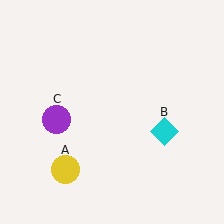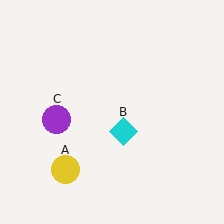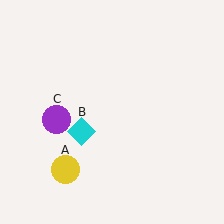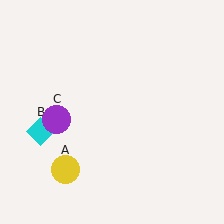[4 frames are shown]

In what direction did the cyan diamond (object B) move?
The cyan diamond (object B) moved left.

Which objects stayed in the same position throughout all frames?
Yellow circle (object A) and purple circle (object C) remained stationary.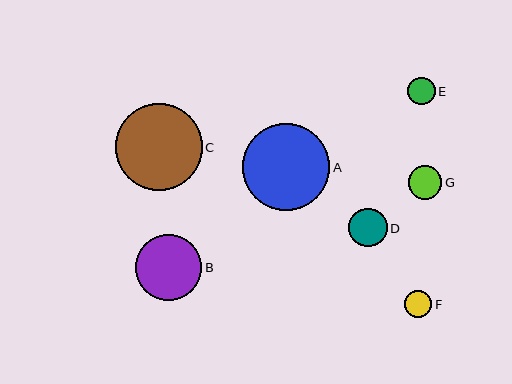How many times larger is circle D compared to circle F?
Circle D is approximately 1.4 times the size of circle F.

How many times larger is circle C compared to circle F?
Circle C is approximately 3.2 times the size of circle F.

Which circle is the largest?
Circle A is the largest with a size of approximately 87 pixels.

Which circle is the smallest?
Circle F is the smallest with a size of approximately 27 pixels.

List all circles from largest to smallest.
From largest to smallest: A, C, B, D, G, E, F.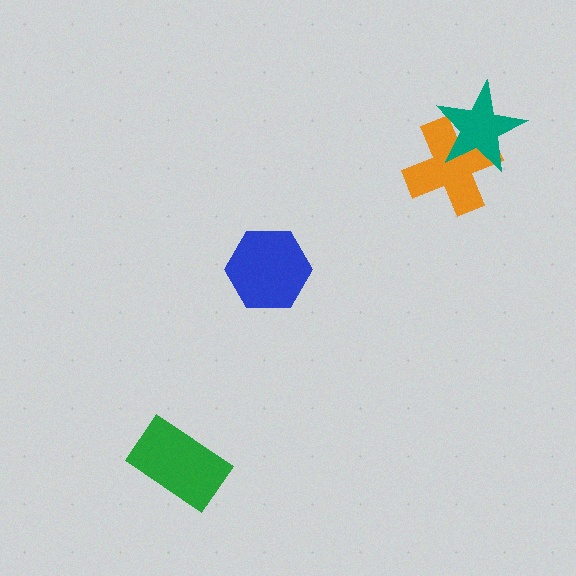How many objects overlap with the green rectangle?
0 objects overlap with the green rectangle.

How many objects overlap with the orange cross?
1 object overlaps with the orange cross.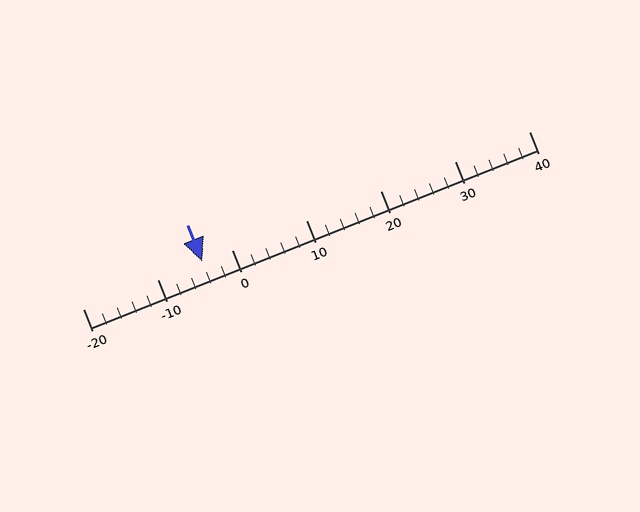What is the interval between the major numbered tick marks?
The major tick marks are spaced 10 units apart.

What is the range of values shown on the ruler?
The ruler shows values from -20 to 40.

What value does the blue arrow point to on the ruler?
The blue arrow points to approximately -4.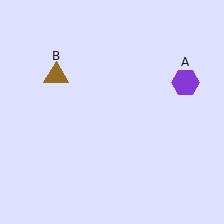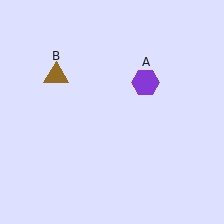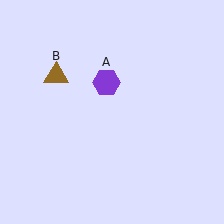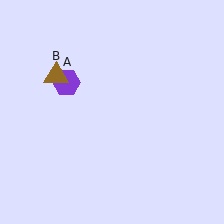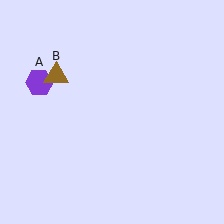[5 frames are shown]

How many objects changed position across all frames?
1 object changed position: purple hexagon (object A).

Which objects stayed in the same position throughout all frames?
Brown triangle (object B) remained stationary.